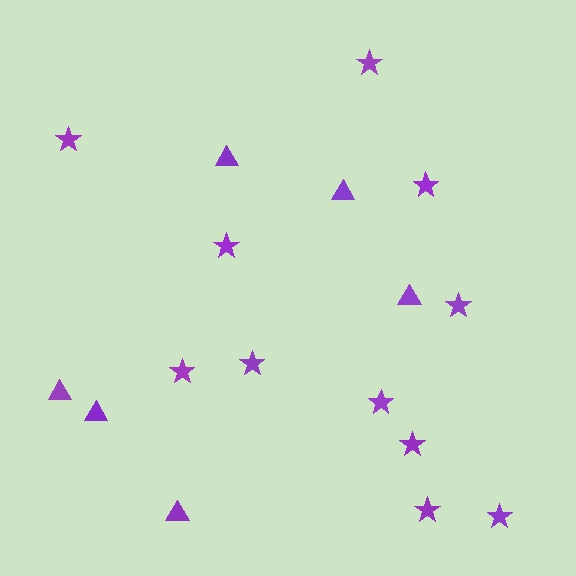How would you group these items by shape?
There are 2 groups: one group of triangles (6) and one group of stars (11).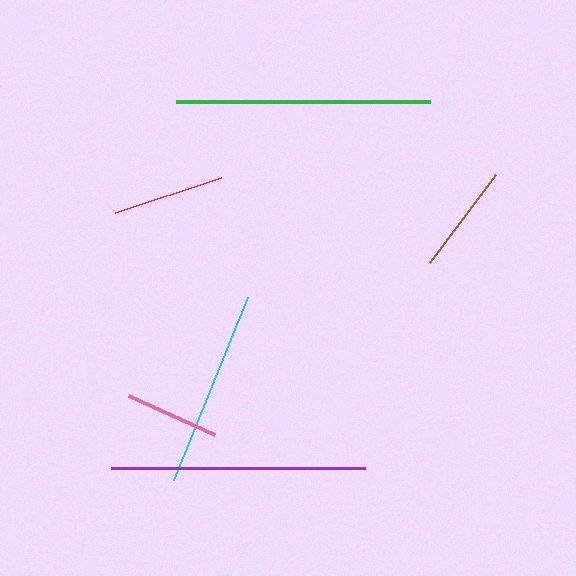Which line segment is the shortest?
The pink line is the shortest at approximately 94 pixels.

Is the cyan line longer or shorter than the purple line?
The purple line is longer than the cyan line.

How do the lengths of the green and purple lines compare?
The green and purple lines are approximately the same length.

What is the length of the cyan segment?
The cyan segment is approximately 198 pixels long.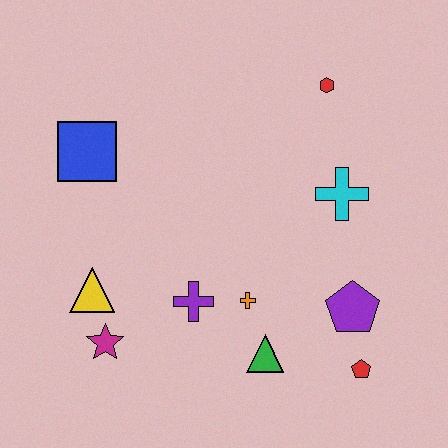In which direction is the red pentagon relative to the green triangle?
The red pentagon is to the right of the green triangle.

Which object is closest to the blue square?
The yellow triangle is closest to the blue square.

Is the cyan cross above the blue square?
No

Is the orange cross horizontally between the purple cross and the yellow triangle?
No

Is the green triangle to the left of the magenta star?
No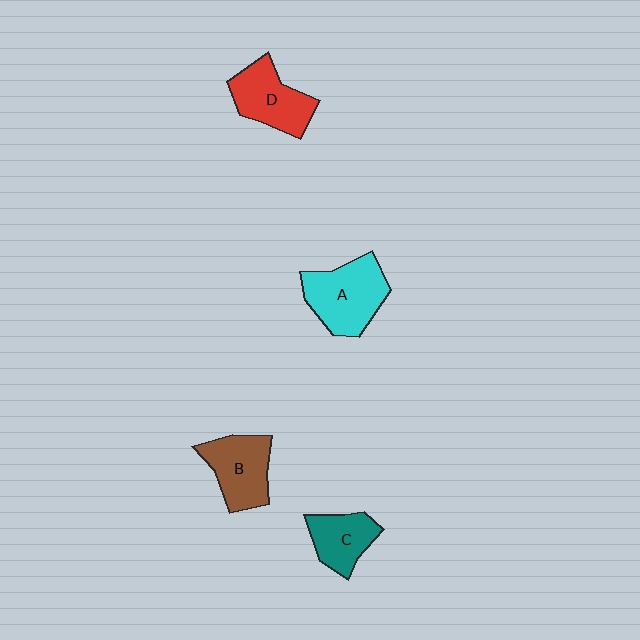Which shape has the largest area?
Shape A (cyan).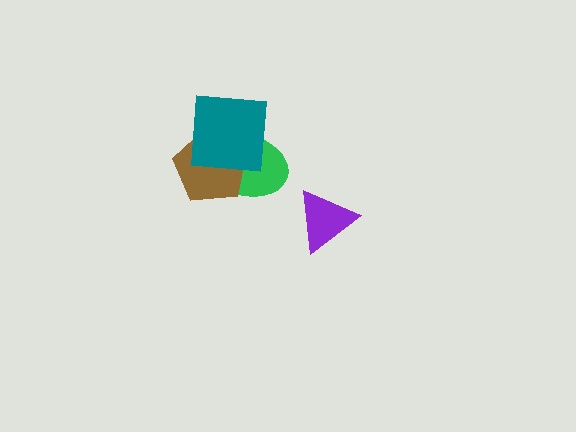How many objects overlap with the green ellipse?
2 objects overlap with the green ellipse.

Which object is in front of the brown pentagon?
The teal square is in front of the brown pentagon.